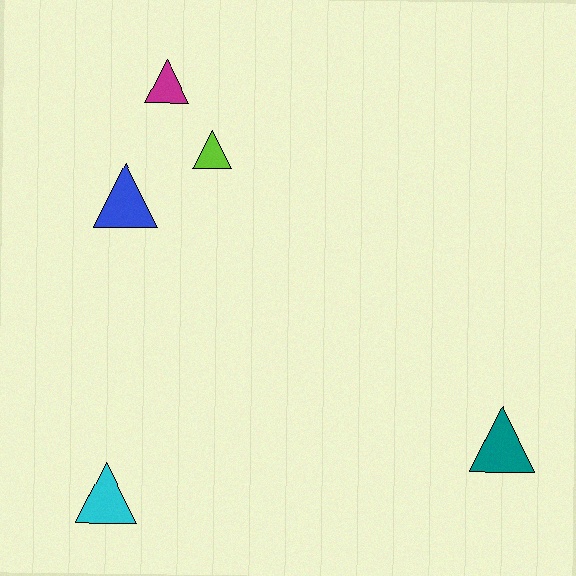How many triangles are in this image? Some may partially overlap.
There are 5 triangles.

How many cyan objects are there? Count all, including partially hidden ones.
There is 1 cyan object.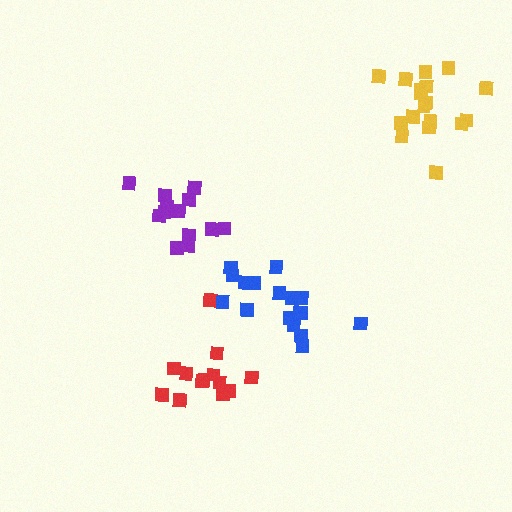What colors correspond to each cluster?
The clusters are colored: purple, red, yellow, blue.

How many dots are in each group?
Group 1: 13 dots, Group 2: 13 dots, Group 3: 18 dots, Group 4: 17 dots (61 total).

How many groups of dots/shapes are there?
There are 4 groups.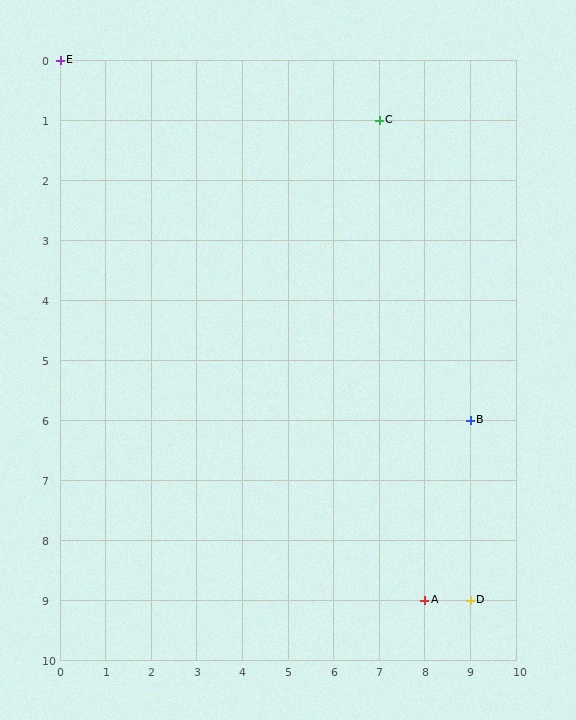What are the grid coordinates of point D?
Point D is at grid coordinates (9, 9).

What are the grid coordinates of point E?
Point E is at grid coordinates (0, 0).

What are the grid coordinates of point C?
Point C is at grid coordinates (7, 1).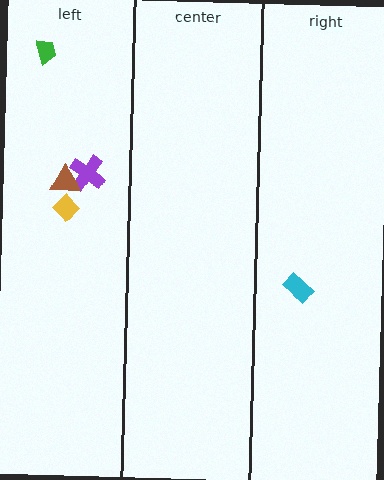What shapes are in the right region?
The cyan rectangle.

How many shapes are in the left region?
4.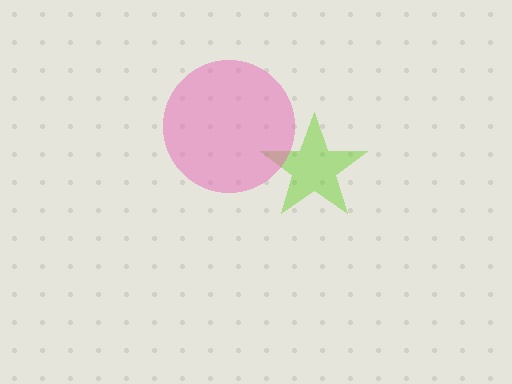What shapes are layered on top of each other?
The layered shapes are: a lime star, a pink circle.